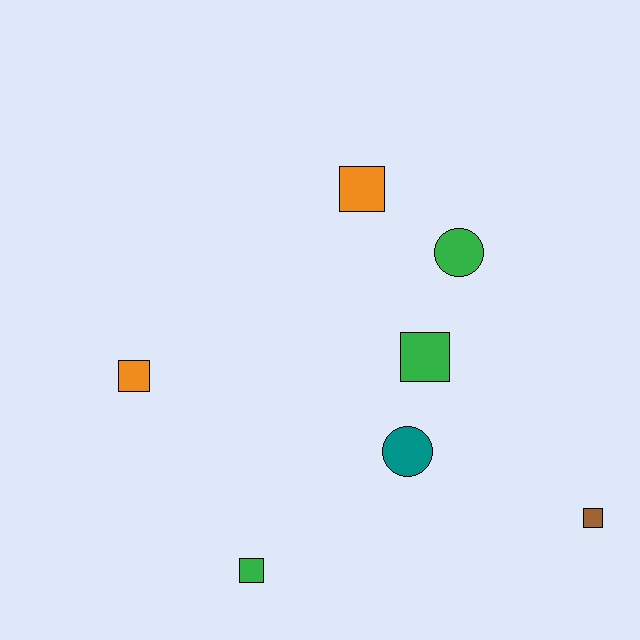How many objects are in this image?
There are 7 objects.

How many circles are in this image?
There are 2 circles.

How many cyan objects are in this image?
There are no cyan objects.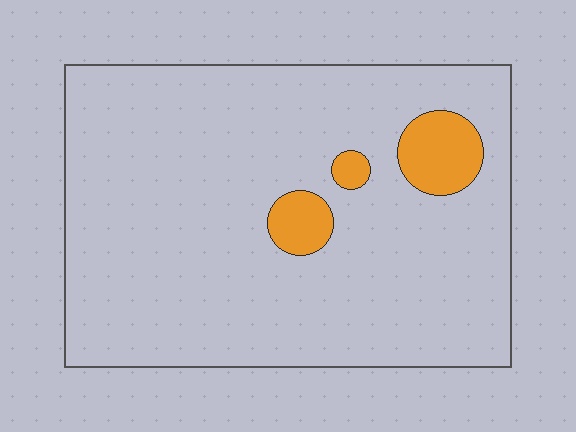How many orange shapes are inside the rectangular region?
3.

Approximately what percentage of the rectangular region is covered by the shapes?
Approximately 10%.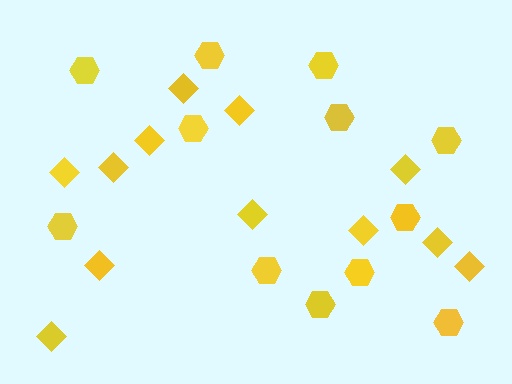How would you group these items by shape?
There are 2 groups: one group of diamonds (12) and one group of hexagons (12).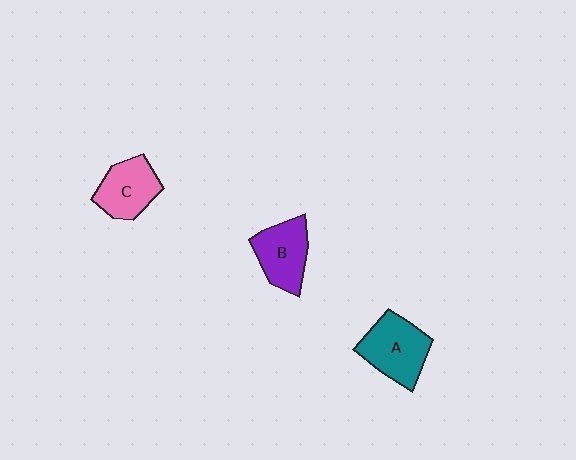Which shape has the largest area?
Shape A (teal).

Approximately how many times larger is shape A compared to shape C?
Approximately 1.2 times.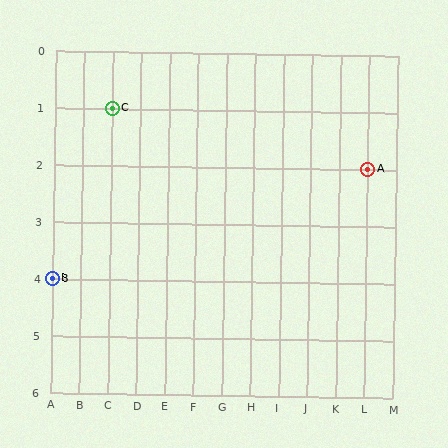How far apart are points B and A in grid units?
Points B and A are 11 columns and 2 rows apart (about 11.2 grid units diagonally).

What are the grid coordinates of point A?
Point A is at grid coordinates (L, 2).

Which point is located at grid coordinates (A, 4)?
Point B is at (A, 4).